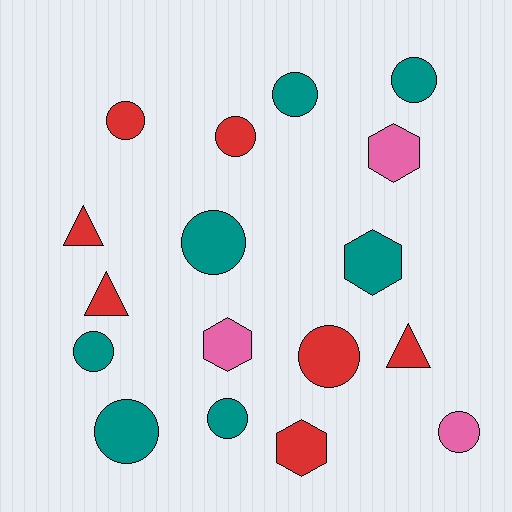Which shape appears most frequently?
Circle, with 10 objects.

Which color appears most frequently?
Teal, with 7 objects.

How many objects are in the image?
There are 17 objects.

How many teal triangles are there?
There are no teal triangles.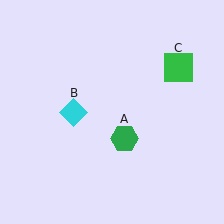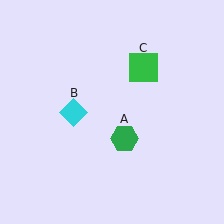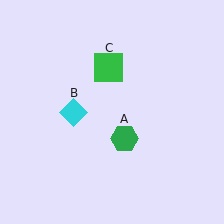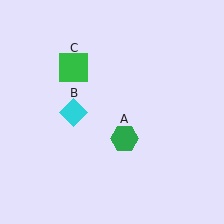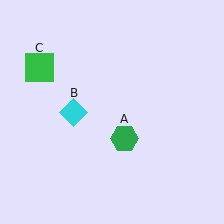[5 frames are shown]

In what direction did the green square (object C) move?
The green square (object C) moved left.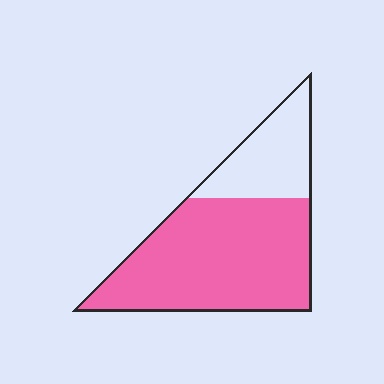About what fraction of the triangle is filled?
About three quarters (3/4).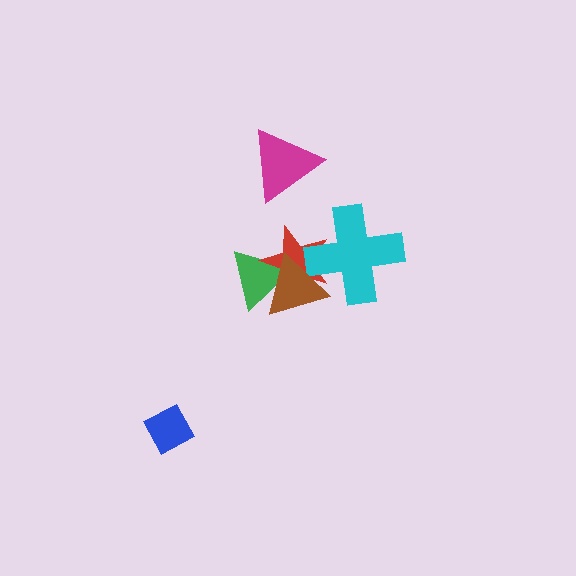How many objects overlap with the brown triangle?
3 objects overlap with the brown triangle.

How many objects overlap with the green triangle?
2 objects overlap with the green triangle.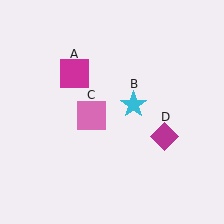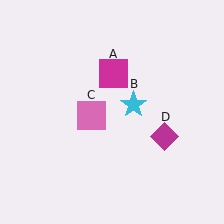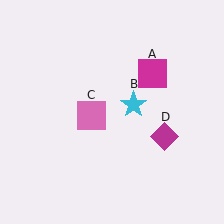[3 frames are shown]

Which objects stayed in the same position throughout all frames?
Cyan star (object B) and pink square (object C) and magenta diamond (object D) remained stationary.